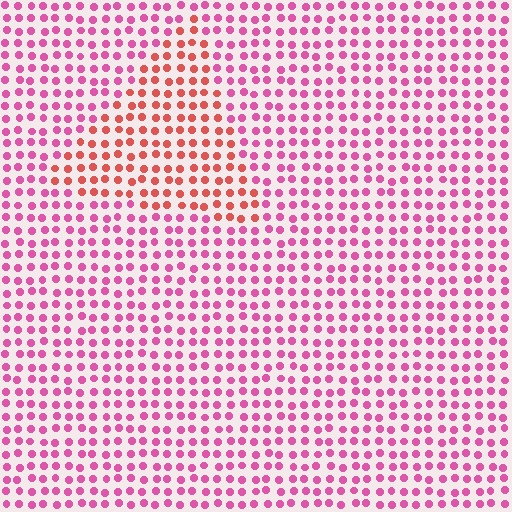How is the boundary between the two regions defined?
The boundary is defined purely by a slight shift in hue (about 38 degrees). Spacing, size, and orientation are identical on both sides.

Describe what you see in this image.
The image is filled with small pink elements in a uniform arrangement. A triangle-shaped region is visible where the elements are tinted to a slightly different hue, forming a subtle color boundary.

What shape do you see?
I see a triangle.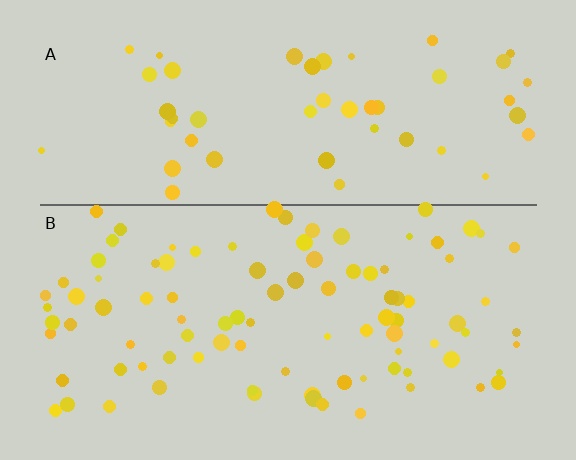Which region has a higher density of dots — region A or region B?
B (the bottom).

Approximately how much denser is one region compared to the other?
Approximately 1.9× — region B over region A.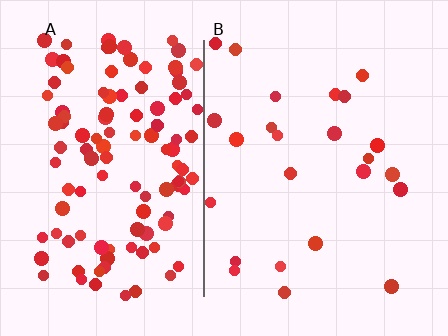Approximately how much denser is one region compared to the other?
Approximately 4.8× — region A over region B.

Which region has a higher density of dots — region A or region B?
A (the left).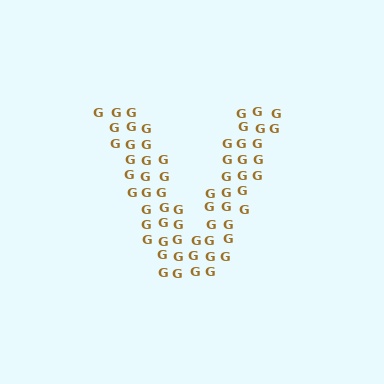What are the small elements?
The small elements are letter G's.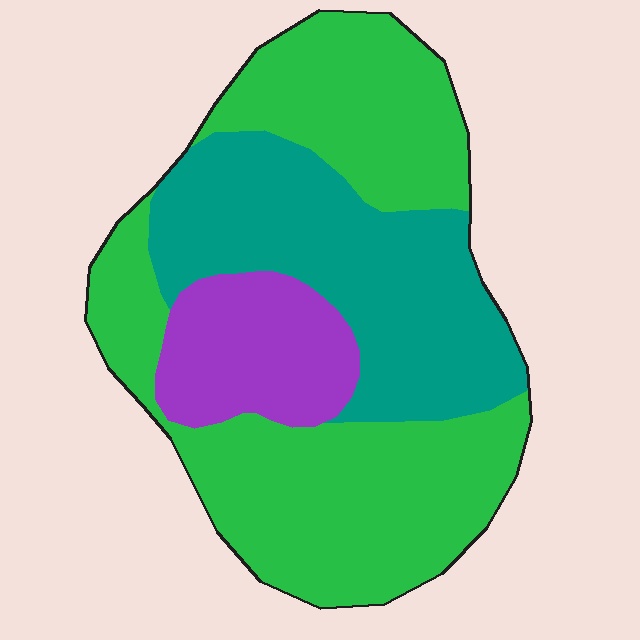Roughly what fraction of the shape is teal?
Teal covers about 30% of the shape.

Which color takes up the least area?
Purple, at roughly 15%.